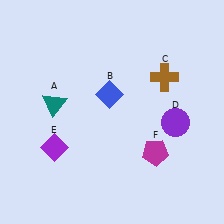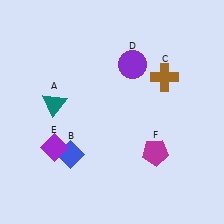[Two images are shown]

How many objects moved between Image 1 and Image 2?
2 objects moved between the two images.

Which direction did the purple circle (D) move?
The purple circle (D) moved up.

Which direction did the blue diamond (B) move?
The blue diamond (B) moved down.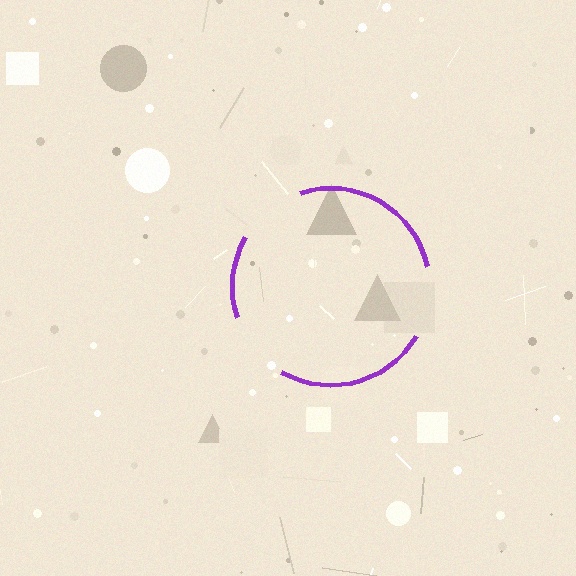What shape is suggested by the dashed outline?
The dashed outline suggests a circle.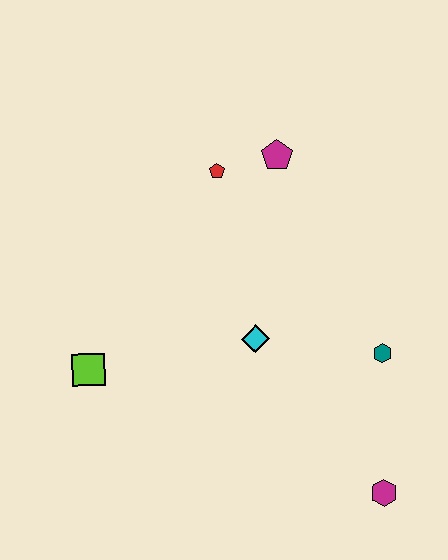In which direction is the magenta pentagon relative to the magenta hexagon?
The magenta pentagon is above the magenta hexagon.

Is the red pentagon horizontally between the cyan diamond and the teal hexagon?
No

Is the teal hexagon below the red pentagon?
Yes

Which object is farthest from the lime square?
The magenta hexagon is farthest from the lime square.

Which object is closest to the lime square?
The cyan diamond is closest to the lime square.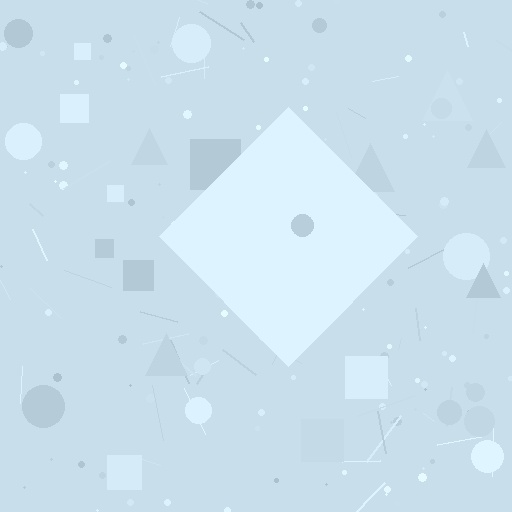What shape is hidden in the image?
A diamond is hidden in the image.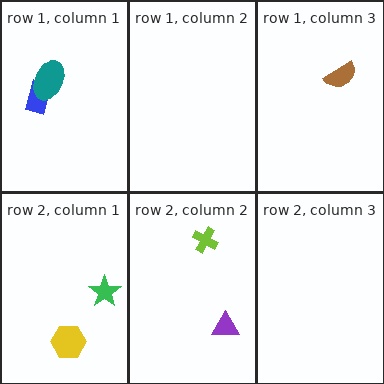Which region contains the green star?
The row 2, column 1 region.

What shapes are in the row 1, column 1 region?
The blue rectangle, the teal ellipse.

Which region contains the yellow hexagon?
The row 2, column 1 region.